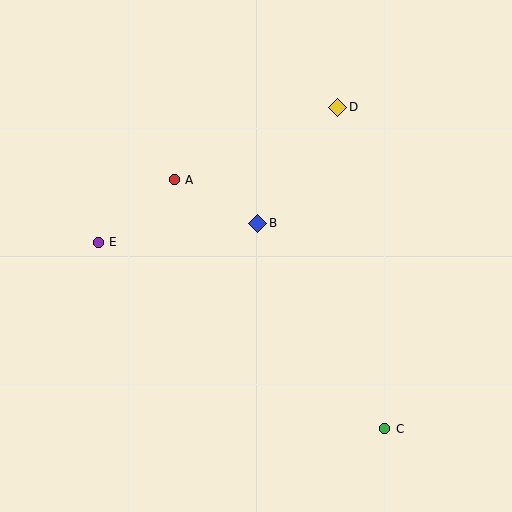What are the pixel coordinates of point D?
Point D is at (338, 107).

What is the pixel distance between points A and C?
The distance between A and C is 326 pixels.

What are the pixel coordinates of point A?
Point A is at (174, 180).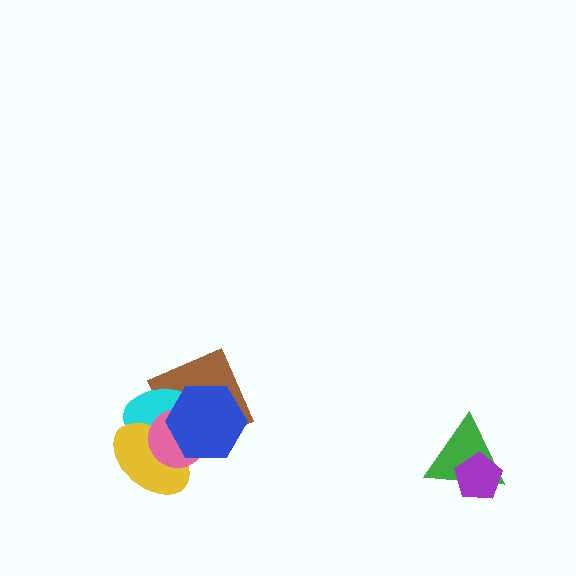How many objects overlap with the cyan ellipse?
4 objects overlap with the cyan ellipse.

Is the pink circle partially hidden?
Yes, it is partially covered by another shape.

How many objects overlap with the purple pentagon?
1 object overlaps with the purple pentagon.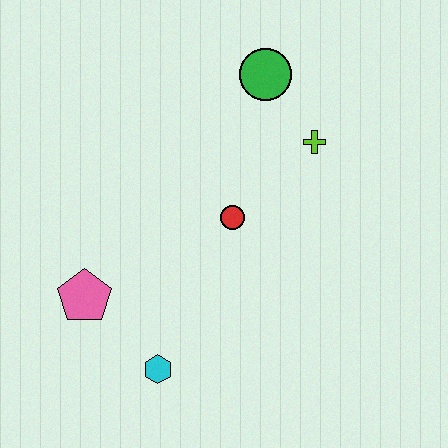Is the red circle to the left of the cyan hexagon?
No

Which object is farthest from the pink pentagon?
The green circle is farthest from the pink pentagon.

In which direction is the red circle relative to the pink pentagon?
The red circle is to the right of the pink pentagon.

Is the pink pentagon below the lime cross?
Yes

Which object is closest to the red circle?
The lime cross is closest to the red circle.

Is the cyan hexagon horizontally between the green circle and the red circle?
No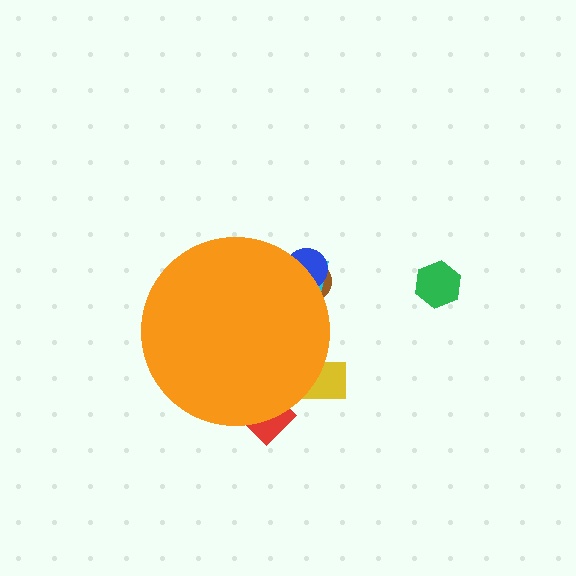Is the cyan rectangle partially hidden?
Yes, the cyan rectangle is partially hidden behind the orange circle.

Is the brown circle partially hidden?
Yes, the brown circle is partially hidden behind the orange circle.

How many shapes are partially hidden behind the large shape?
5 shapes are partially hidden.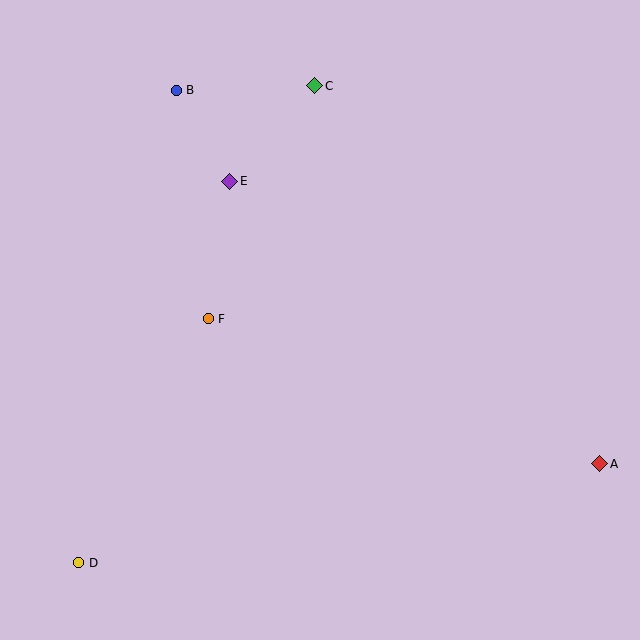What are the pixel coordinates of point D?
Point D is at (79, 563).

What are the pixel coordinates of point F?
Point F is at (208, 319).